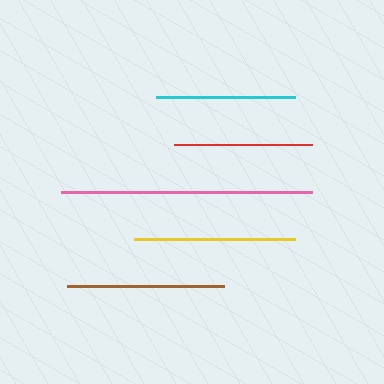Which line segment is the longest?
The pink line is the longest at approximately 251 pixels.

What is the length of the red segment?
The red segment is approximately 138 pixels long.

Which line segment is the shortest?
The red line is the shortest at approximately 138 pixels.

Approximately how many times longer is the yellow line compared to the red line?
The yellow line is approximately 1.2 times the length of the red line.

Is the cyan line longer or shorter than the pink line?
The pink line is longer than the cyan line.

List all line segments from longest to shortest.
From longest to shortest: pink, yellow, brown, cyan, red.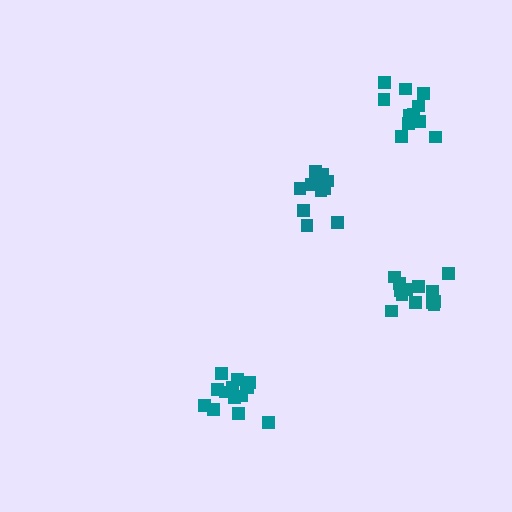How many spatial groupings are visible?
There are 4 spatial groupings.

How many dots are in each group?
Group 1: 11 dots, Group 2: 13 dots, Group 3: 11 dots, Group 4: 14 dots (49 total).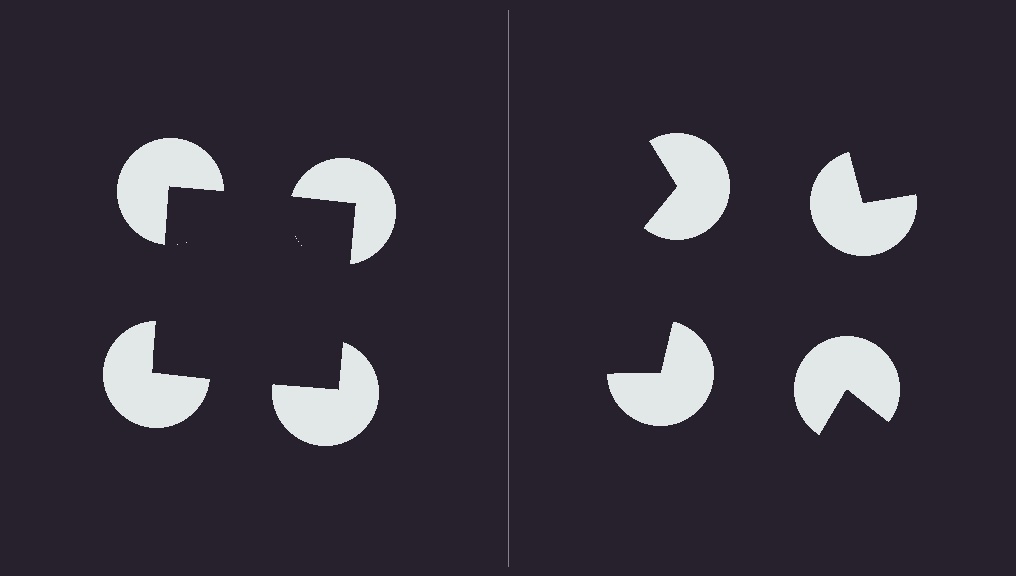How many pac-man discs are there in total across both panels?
8 — 4 on each side.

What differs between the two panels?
The pac-man discs are positioned identically on both sides; only the wedge orientations differ. On the left they align to a square; on the right they are misaligned.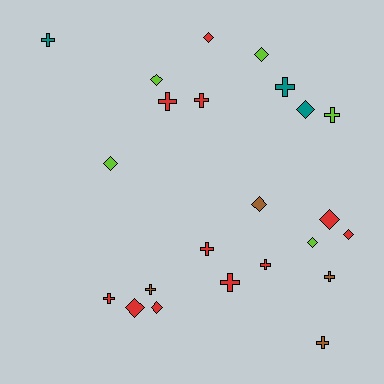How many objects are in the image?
There are 23 objects.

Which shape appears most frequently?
Cross, with 12 objects.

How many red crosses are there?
There are 6 red crosses.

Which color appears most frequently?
Red, with 11 objects.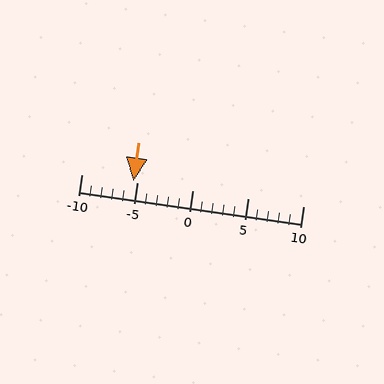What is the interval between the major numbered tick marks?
The major tick marks are spaced 5 units apart.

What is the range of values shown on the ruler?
The ruler shows values from -10 to 10.